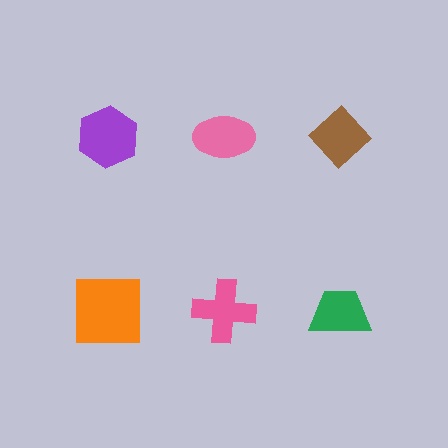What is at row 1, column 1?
A purple hexagon.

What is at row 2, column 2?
A pink cross.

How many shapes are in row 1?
3 shapes.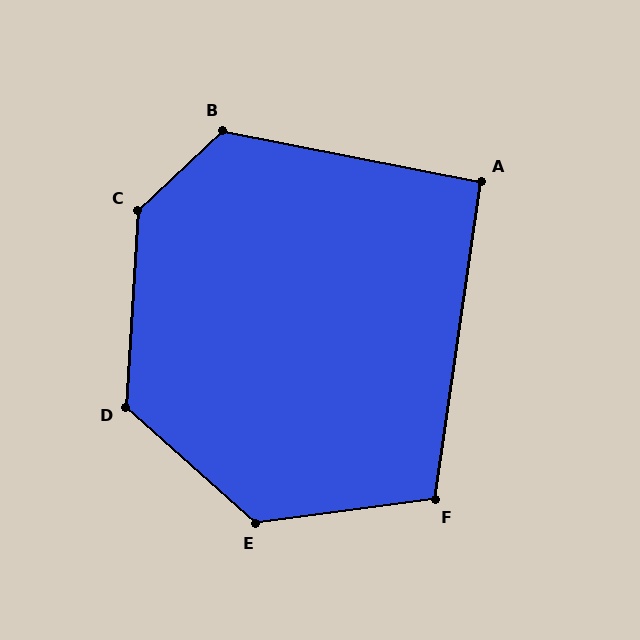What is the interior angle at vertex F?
Approximately 106 degrees (obtuse).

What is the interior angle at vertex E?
Approximately 131 degrees (obtuse).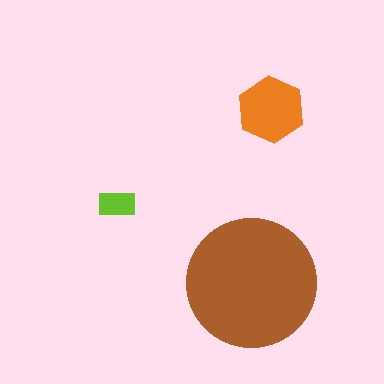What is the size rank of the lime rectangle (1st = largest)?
3rd.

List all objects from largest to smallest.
The brown circle, the orange hexagon, the lime rectangle.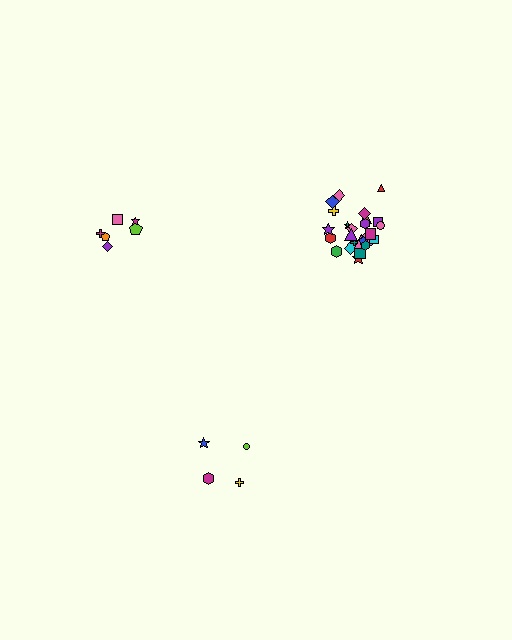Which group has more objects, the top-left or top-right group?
The top-right group.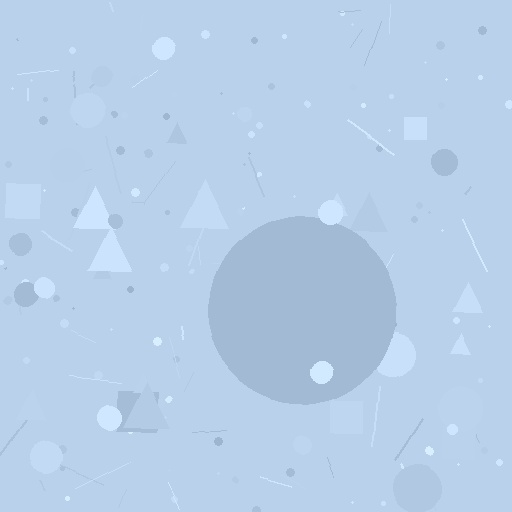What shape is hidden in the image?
A circle is hidden in the image.